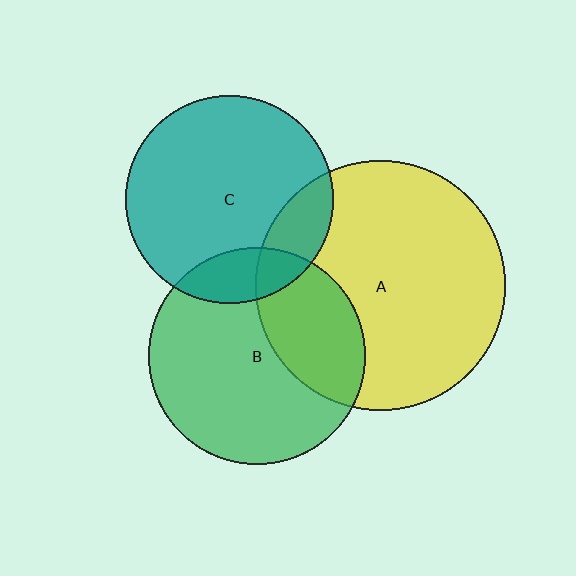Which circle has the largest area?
Circle A (yellow).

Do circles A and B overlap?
Yes.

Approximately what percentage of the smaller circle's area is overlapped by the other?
Approximately 30%.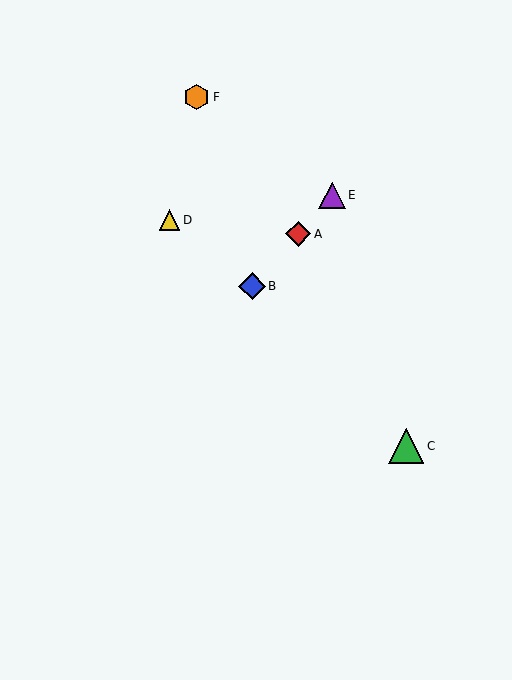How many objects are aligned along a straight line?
3 objects (A, B, E) are aligned along a straight line.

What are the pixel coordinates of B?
Object B is at (252, 286).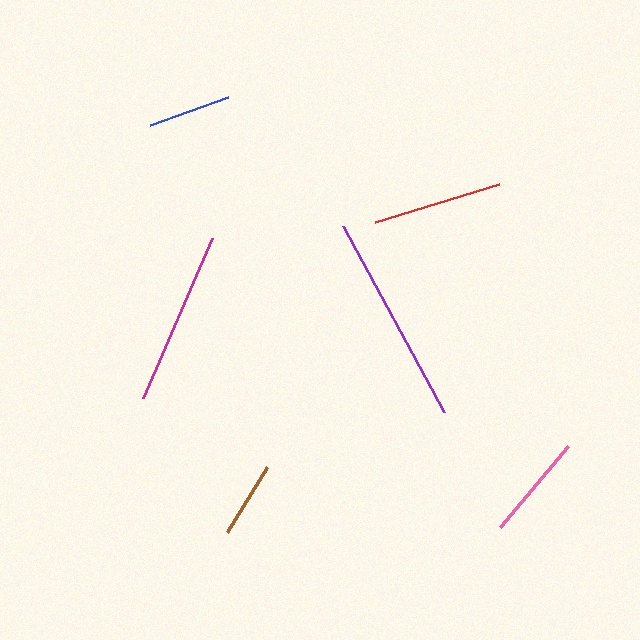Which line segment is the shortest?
The brown line is the shortest at approximately 77 pixels.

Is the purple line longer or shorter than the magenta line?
The purple line is longer than the magenta line.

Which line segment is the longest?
The purple line is the longest at approximately 211 pixels.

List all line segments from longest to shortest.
From longest to shortest: purple, magenta, red, pink, blue, brown.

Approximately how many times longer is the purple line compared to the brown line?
The purple line is approximately 2.7 times the length of the brown line.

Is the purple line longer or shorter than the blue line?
The purple line is longer than the blue line.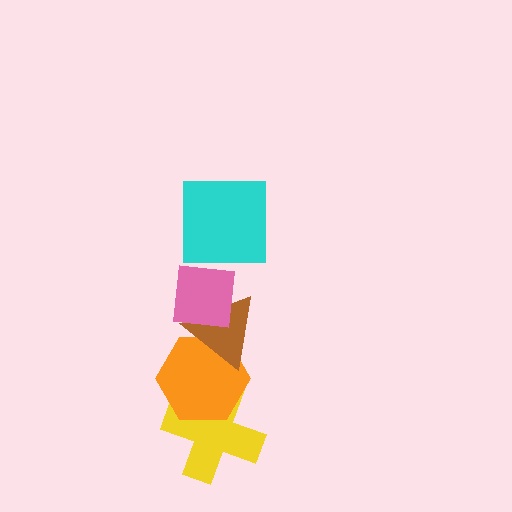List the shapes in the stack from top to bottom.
From top to bottom: the cyan square, the pink square, the brown triangle, the orange hexagon, the yellow cross.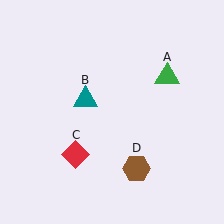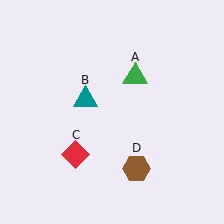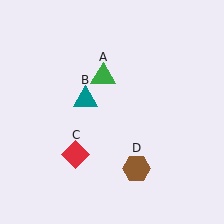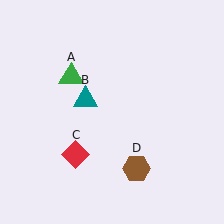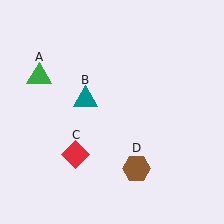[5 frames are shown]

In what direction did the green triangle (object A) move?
The green triangle (object A) moved left.